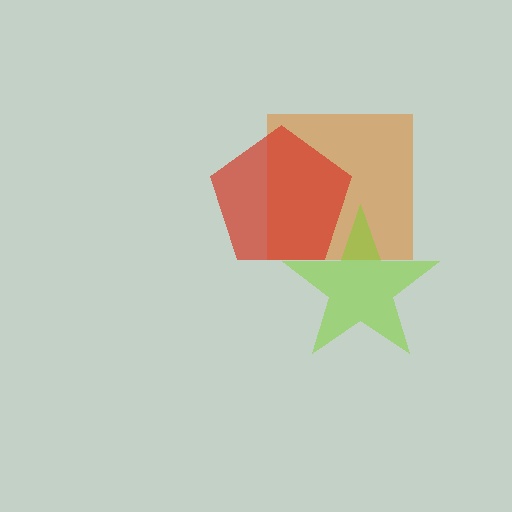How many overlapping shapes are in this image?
There are 3 overlapping shapes in the image.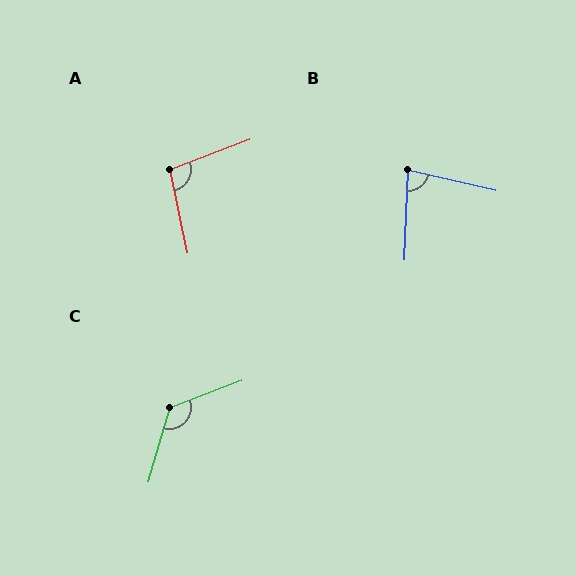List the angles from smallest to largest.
B (79°), A (99°), C (127°).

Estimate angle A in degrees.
Approximately 99 degrees.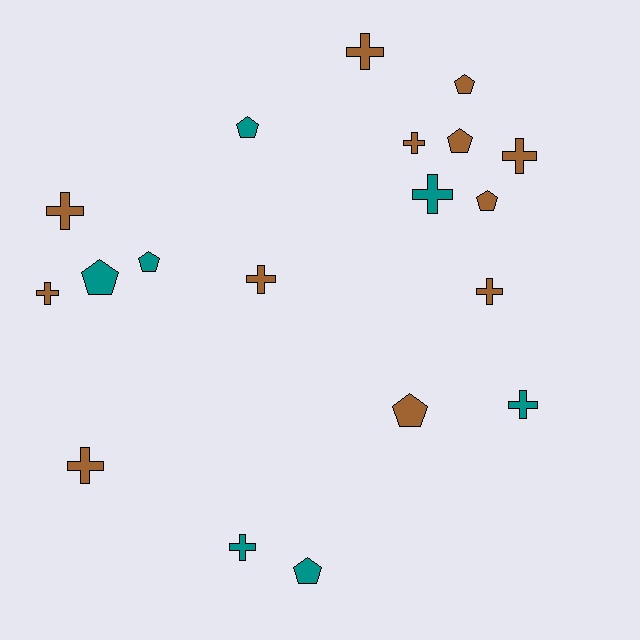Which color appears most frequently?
Brown, with 12 objects.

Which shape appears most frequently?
Cross, with 11 objects.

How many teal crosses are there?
There are 3 teal crosses.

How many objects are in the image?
There are 19 objects.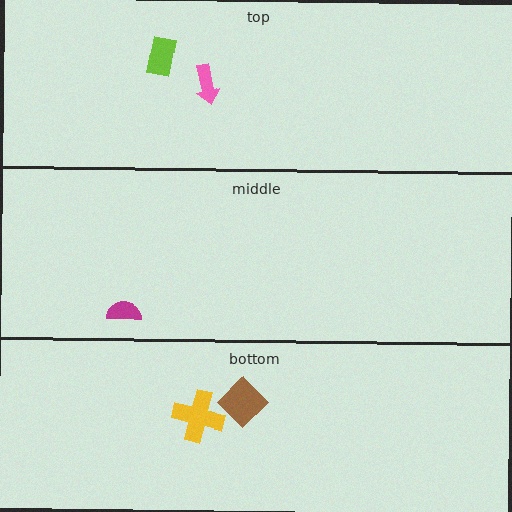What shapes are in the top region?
The lime rectangle, the pink arrow.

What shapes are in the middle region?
The magenta semicircle.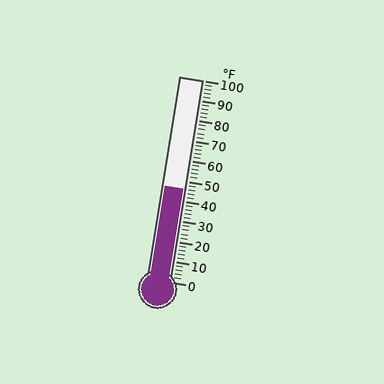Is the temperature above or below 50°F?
The temperature is below 50°F.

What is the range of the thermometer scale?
The thermometer scale ranges from 0°F to 100°F.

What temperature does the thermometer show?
The thermometer shows approximately 46°F.